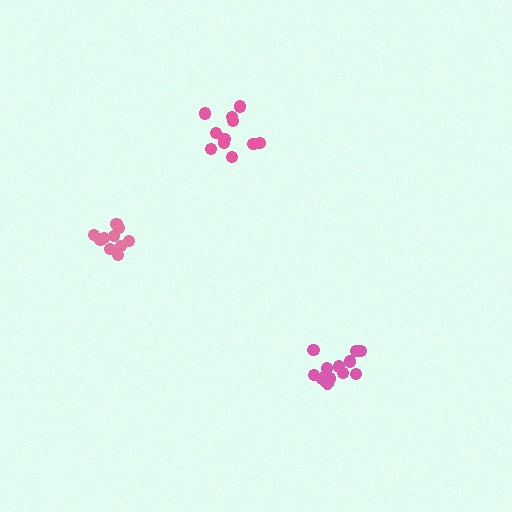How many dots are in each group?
Group 1: 12 dots, Group 2: 11 dots, Group 3: 10 dots (33 total).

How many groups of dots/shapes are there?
There are 3 groups.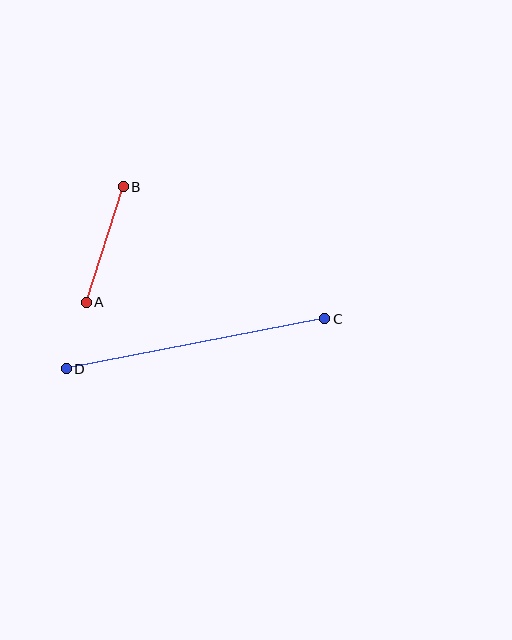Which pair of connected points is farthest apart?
Points C and D are farthest apart.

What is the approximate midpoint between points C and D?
The midpoint is at approximately (195, 344) pixels.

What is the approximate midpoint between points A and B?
The midpoint is at approximately (105, 244) pixels.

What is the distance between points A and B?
The distance is approximately 121 pixels.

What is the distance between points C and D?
The distance is approximately 264 pixels.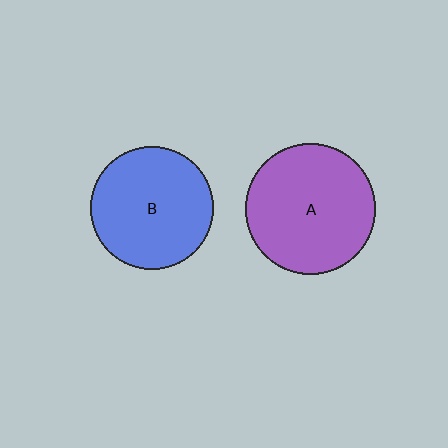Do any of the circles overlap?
No, none of the circles overlap.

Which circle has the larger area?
Circle A (purple).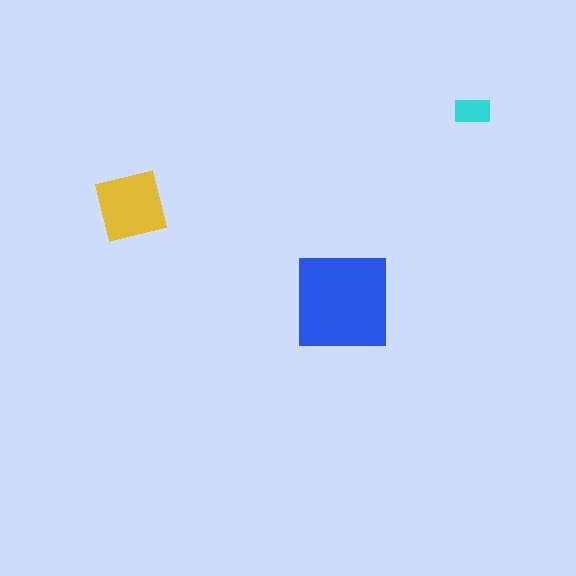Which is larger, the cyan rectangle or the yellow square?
The yellow square.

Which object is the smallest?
The cyan rectangle.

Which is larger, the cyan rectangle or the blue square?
The blue square.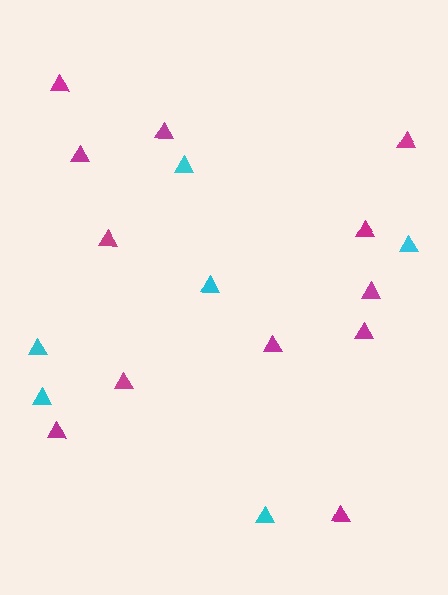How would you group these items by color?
There are 2 groups: one group of magenta triangles (12) and one group of cyan triangles (6).